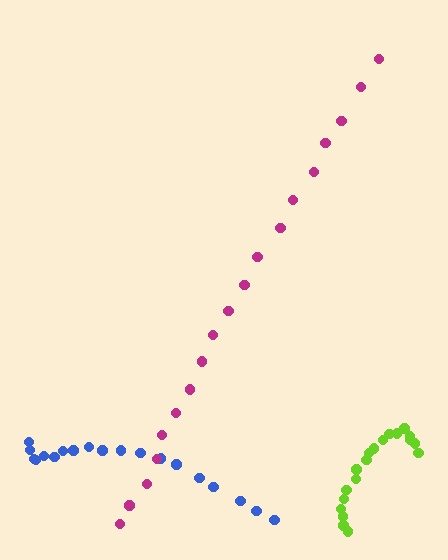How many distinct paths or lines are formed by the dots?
There are 3 distinct paths.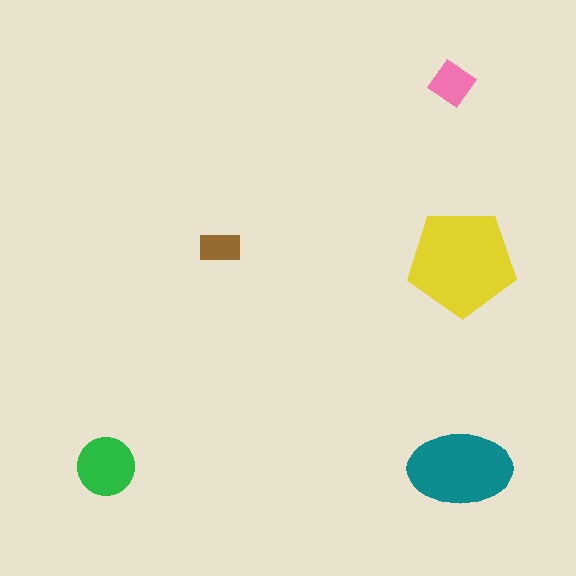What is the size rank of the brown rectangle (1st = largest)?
5th.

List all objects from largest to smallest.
The yellow pentagon, the teal ellipse, the green circle, the pink diamond, the brown rectangle.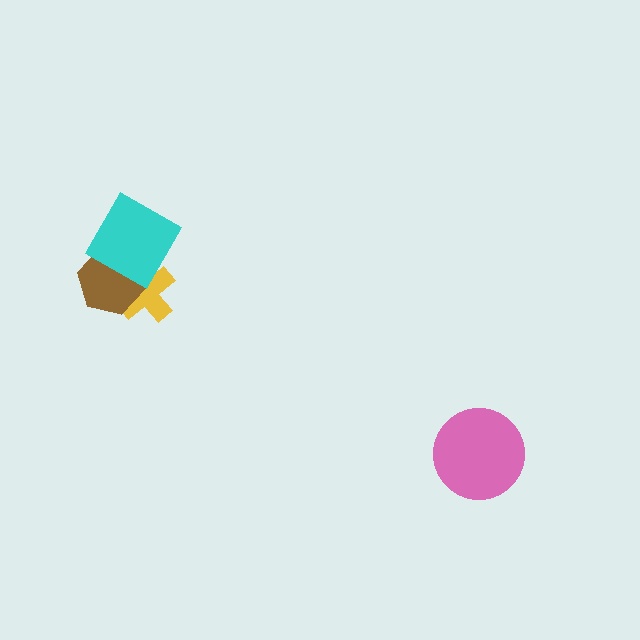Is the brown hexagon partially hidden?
Yes, it is partially covered by another shape.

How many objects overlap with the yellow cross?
2 objects overlap with the yellow cross.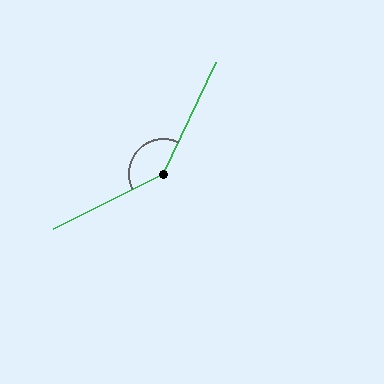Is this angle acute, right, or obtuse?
It is obtuse.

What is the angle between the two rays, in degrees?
Approximately 142 degrees.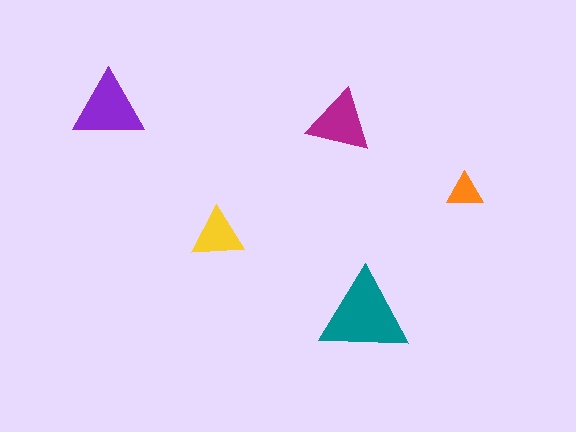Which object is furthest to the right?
The orange triangle is rightmost.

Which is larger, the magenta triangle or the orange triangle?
The magenta one.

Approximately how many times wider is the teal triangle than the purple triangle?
About 1.5 times wider.